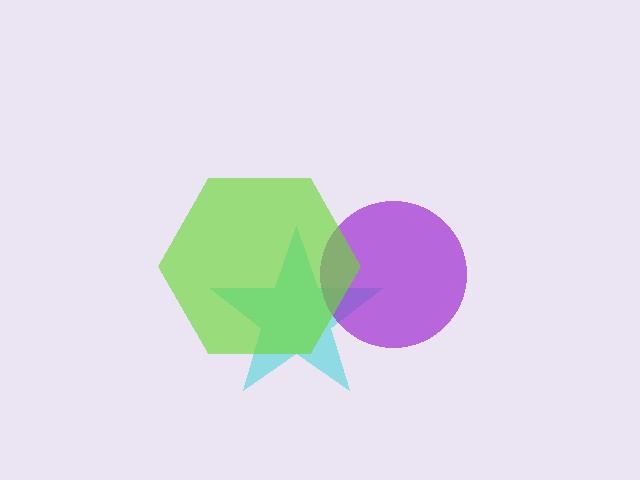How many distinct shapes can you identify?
There are 3 distinct shapes: a cyan star, a purple circle, a lime hexagon.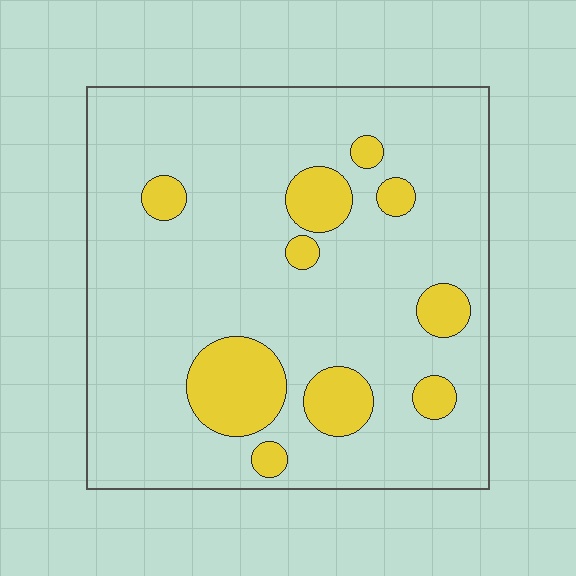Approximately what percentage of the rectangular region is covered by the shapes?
Approximately 15%.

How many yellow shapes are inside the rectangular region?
10.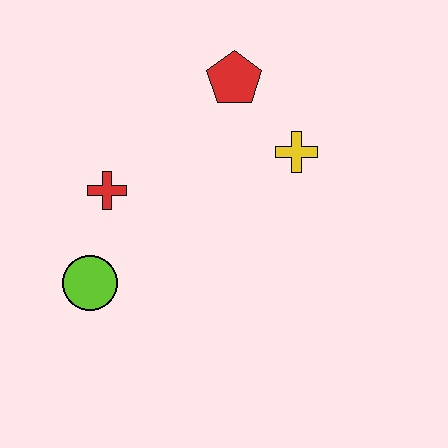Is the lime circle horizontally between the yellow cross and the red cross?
No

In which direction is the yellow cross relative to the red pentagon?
The yellow cross is below the red pentagon.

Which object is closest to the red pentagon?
The yellow cross is closest to the red pentagon.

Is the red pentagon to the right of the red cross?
Yes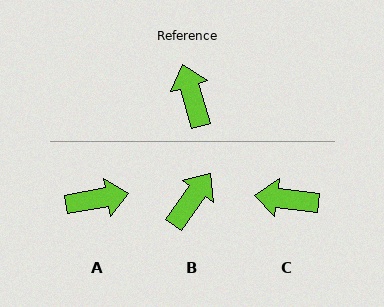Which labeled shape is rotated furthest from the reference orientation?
A, about 97 degrees away.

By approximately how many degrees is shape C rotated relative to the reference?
Approximately 66 degrees counter-clockwise.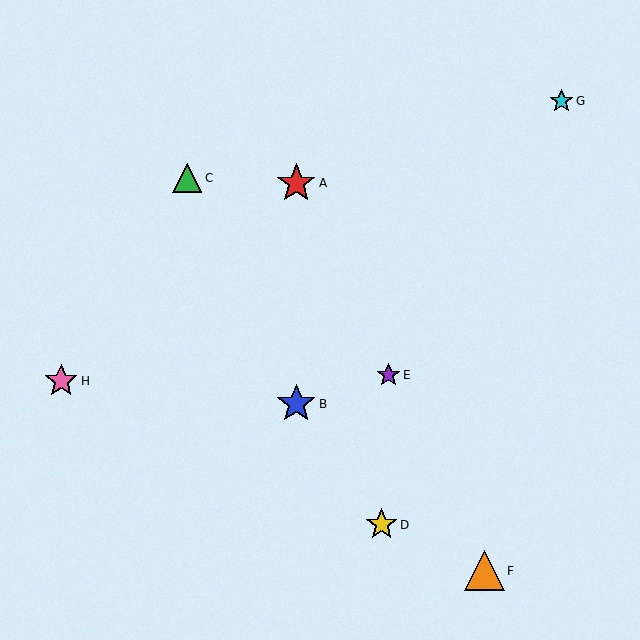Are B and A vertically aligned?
Yes, both are at x≈296.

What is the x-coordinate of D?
Object D is at x≈382.